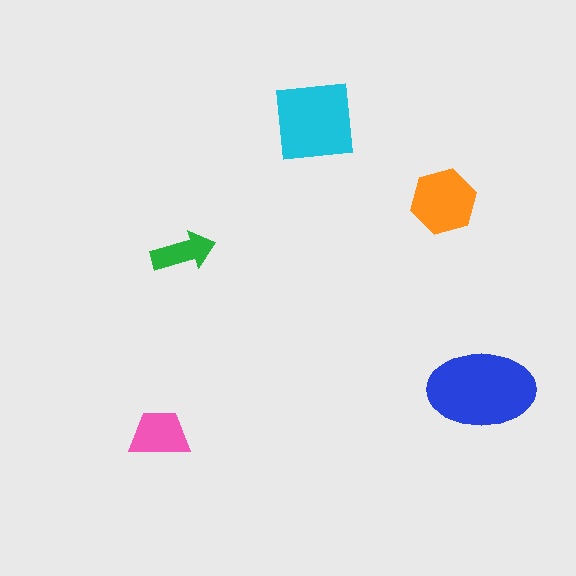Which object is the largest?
The blue ellipse.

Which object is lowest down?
The pink trapezoid is bottommost.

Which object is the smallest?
The green arrow.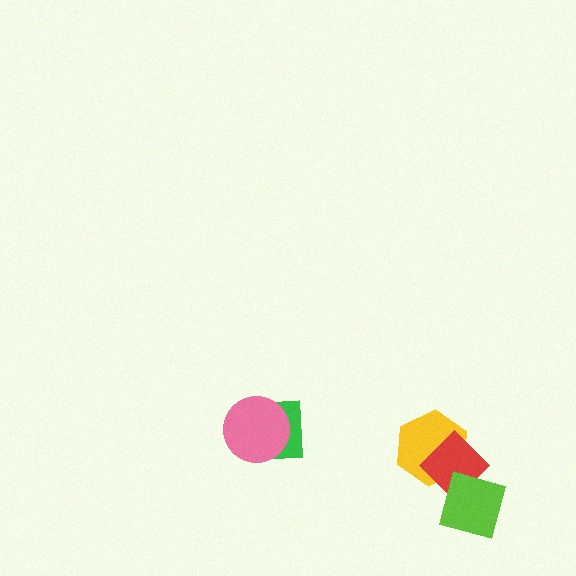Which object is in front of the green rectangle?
The pink circle is in front of the green rectangle.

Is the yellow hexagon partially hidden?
Yes, it is partially covered by another shape.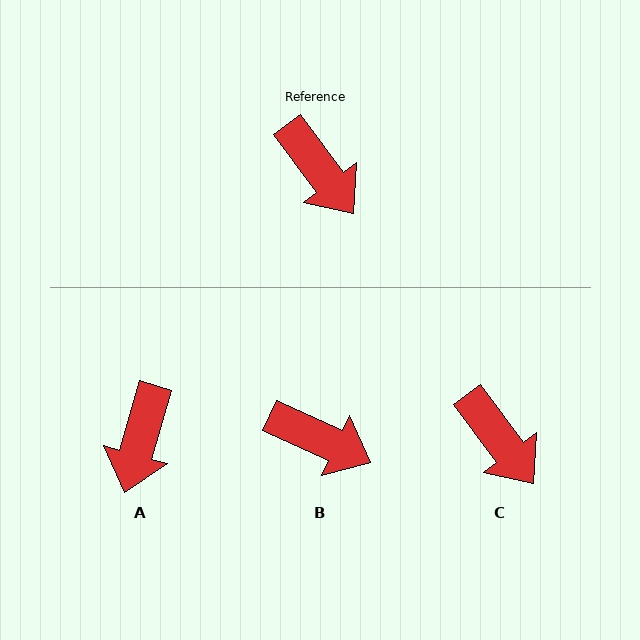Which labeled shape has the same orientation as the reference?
C.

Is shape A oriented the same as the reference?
No, it is off by about 53 degrees.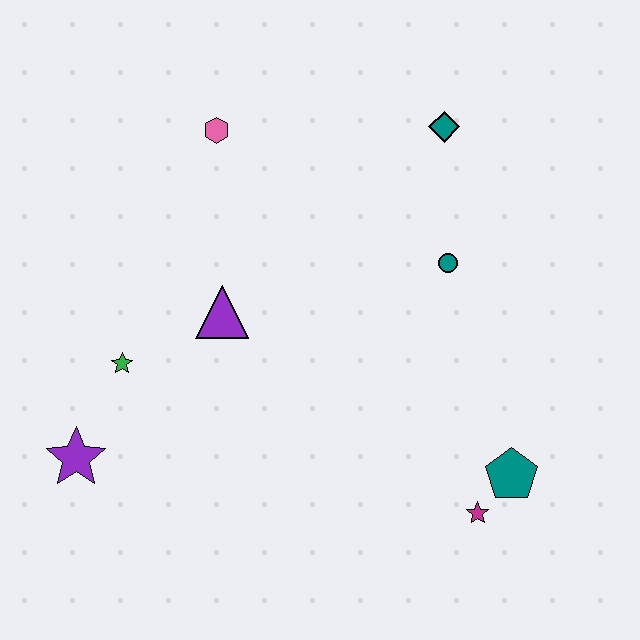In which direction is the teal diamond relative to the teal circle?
The teal diamond is above the teal circle.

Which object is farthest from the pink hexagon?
The magenta star is farthest from the pink hexagon.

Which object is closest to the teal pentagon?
The magenta star is closest to the teal pentagon.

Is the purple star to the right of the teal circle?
No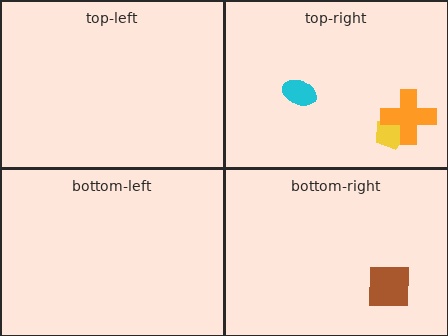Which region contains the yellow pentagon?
The top-right region.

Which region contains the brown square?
The bottom-right region.